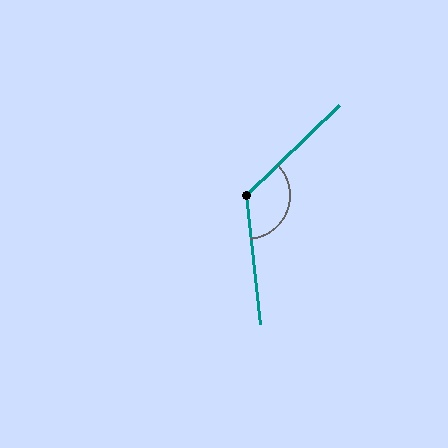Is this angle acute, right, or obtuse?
It is obtuse.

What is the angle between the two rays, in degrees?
Approximately 128 degrees.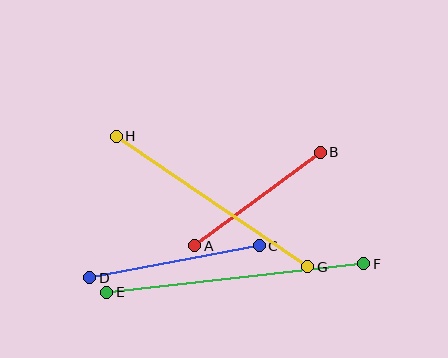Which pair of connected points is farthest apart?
Points E and F are farthest apart.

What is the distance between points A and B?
The distance is approximately 156 pixels.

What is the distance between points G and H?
The distance is approximately 232 pixels.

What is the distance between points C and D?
The distance is approximately 173 pixels.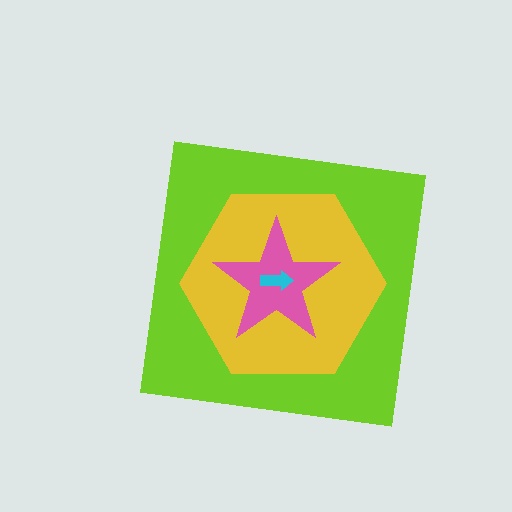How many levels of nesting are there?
4.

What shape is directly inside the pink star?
The cyan arrow.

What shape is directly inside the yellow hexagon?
The pink star.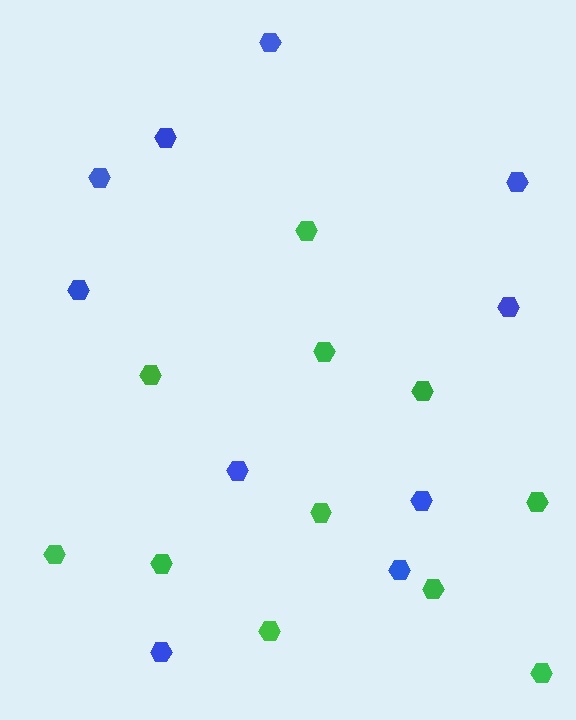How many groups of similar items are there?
There are 2 groups: one group of blue hexagons (10) and one group of green hexagons (11).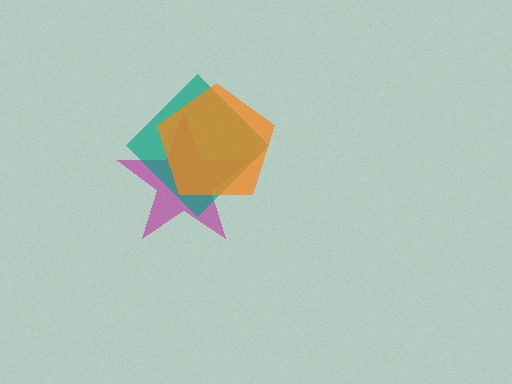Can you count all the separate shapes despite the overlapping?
Yes, there are 3 separate shapes.